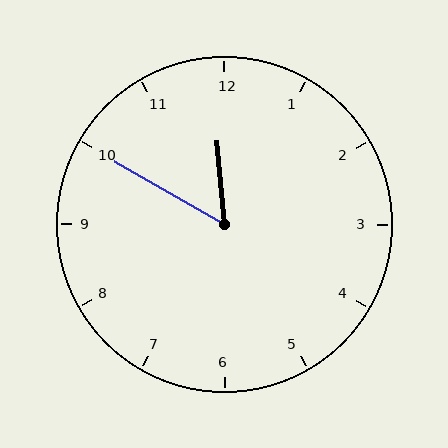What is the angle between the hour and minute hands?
Approximately 55 degrees.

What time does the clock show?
11:50.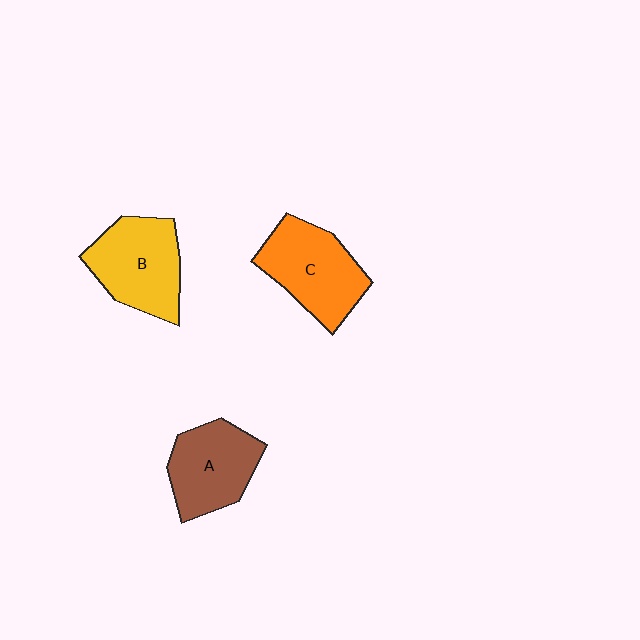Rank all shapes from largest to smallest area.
From largest to smallest: C (orange), B (yellow), A (brown).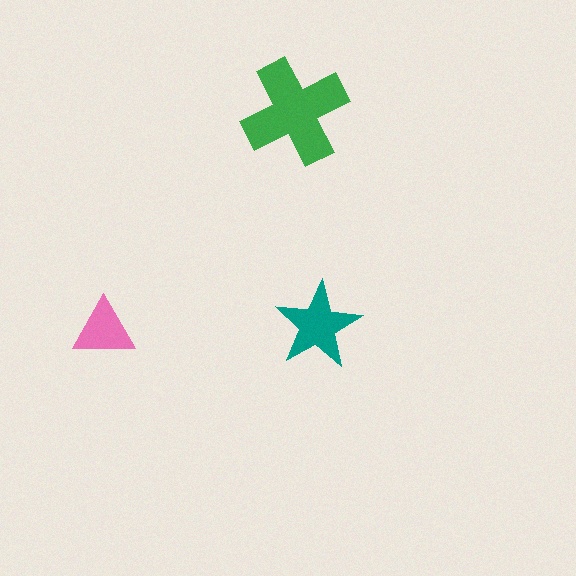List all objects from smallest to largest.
The pink triangle, the teal star, the green cross.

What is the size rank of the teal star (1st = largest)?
2nd.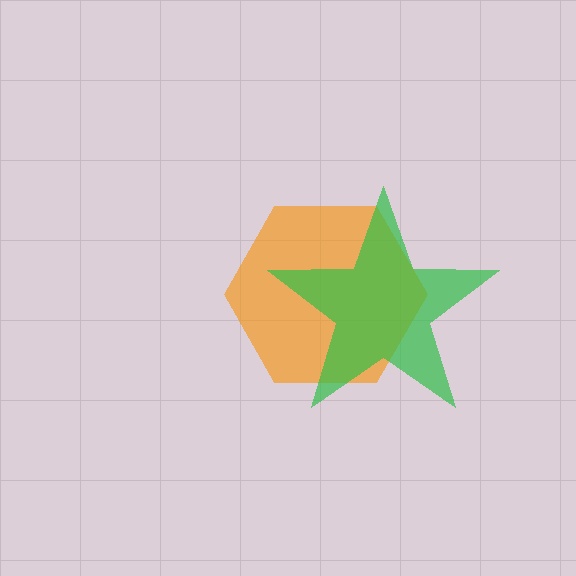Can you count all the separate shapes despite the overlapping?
Yes, there are 2 separate shapes.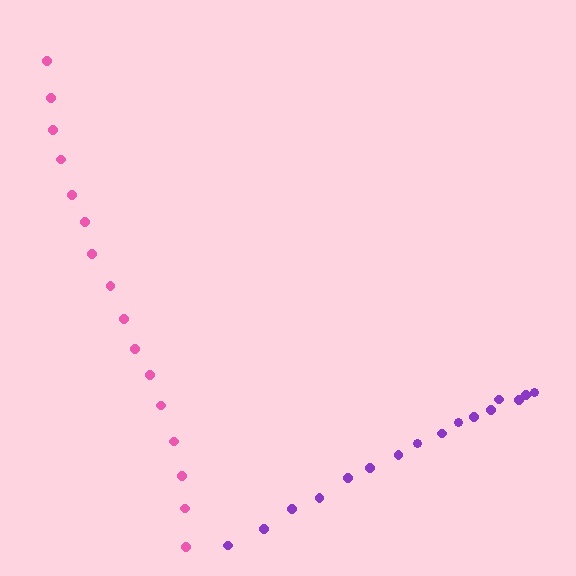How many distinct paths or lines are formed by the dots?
There are 2 distinct paths.